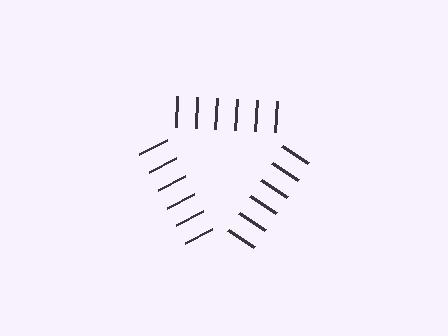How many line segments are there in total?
18 — 6 along each of the 3 edges.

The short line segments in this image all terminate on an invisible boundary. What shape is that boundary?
An illusory triangle — the line segments terminate on its edges but no continuous stroke is drawn.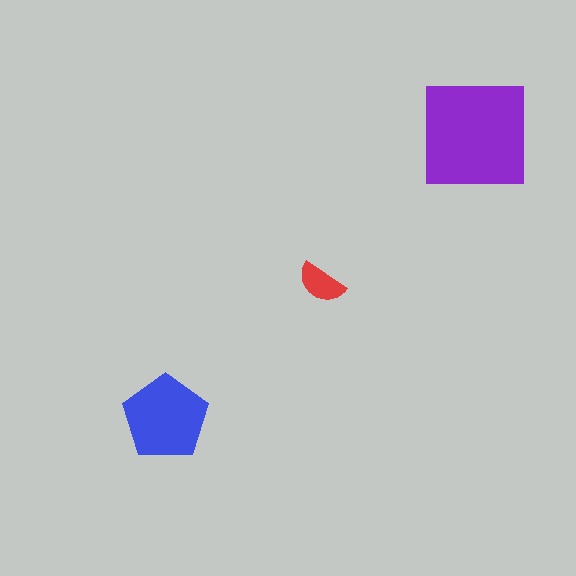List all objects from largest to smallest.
The purple square, the blue pentagon, the red semicircle.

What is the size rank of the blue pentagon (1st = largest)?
2nd.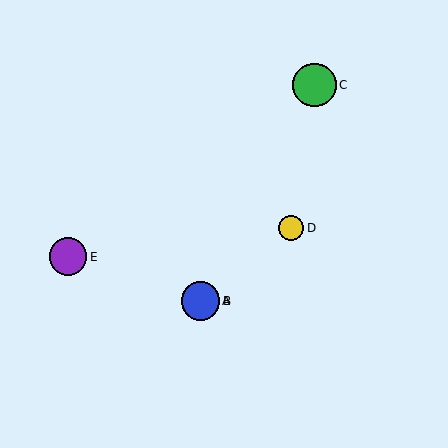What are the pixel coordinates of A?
Object A is at (200, 301).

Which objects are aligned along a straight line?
Objects A, B, C are aligned along a straight line.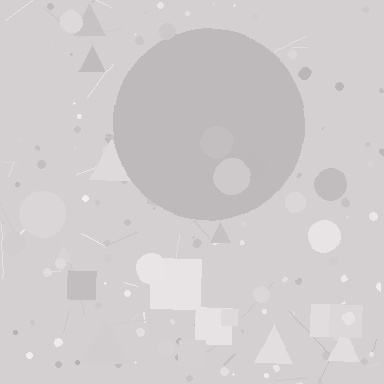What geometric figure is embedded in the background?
A circle is embedded in the background.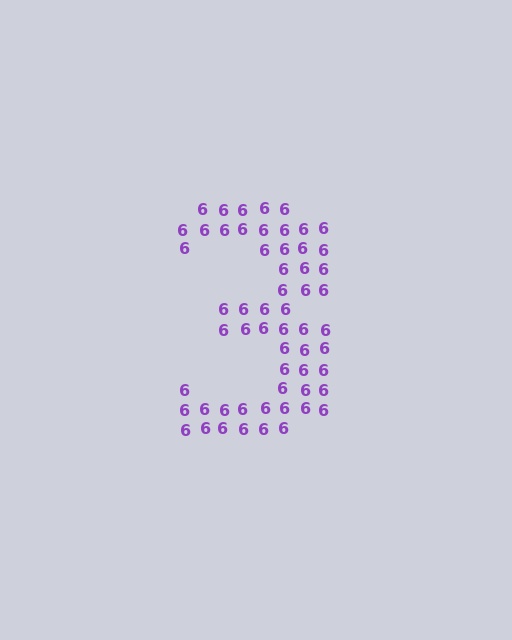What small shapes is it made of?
It is made of small digit 6's.